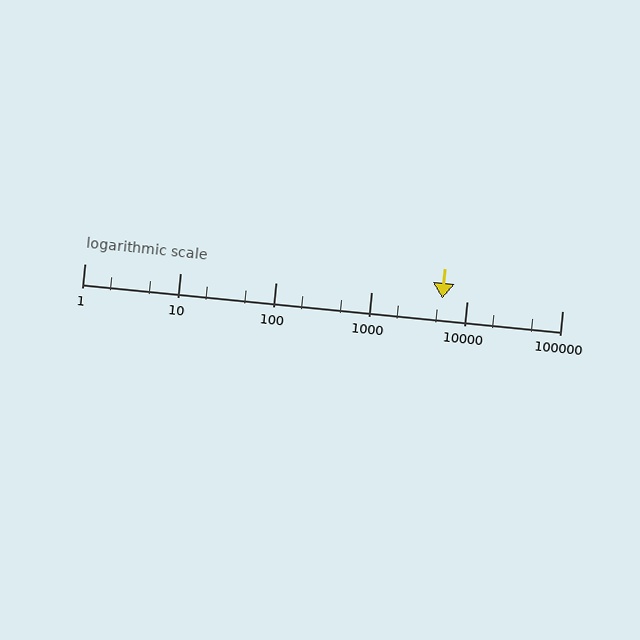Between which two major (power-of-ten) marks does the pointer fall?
The pointer is between 1000 and 10000.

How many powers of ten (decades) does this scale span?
The scale spans 5 decades, from 1 to 100000.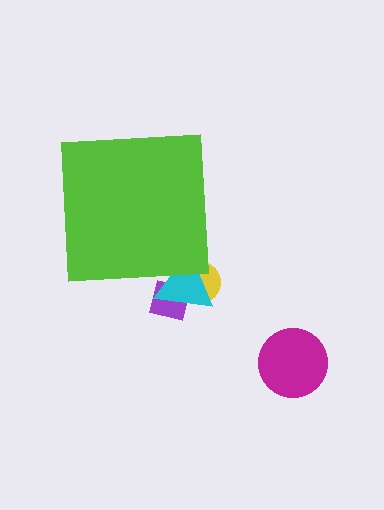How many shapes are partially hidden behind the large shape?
3 shapes are partially hidden.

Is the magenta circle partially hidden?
No, the magenta circle is fully visible.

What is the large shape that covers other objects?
A lime square.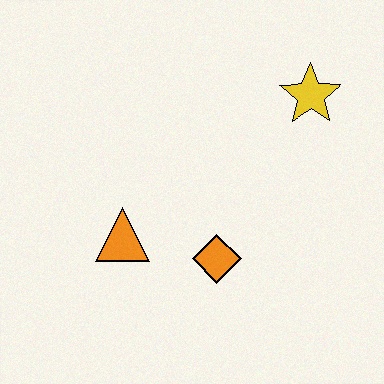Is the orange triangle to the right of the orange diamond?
No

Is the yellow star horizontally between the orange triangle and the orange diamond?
No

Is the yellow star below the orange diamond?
No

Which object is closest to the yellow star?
The orange diamond is closest to the yellow star.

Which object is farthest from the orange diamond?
The yellow star is farthest from the orange diamond.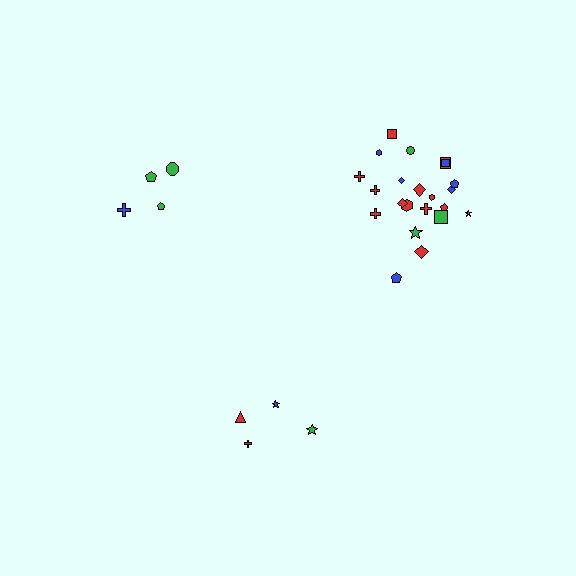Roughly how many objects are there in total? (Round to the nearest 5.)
Roughly 30 objects in total.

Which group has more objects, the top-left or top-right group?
The top-right group.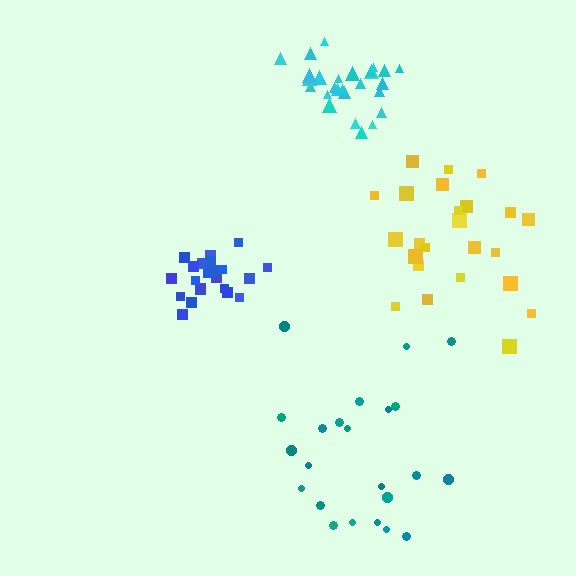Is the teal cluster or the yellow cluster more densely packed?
Teal.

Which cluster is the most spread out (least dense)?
Yellow.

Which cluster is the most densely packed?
Blue.